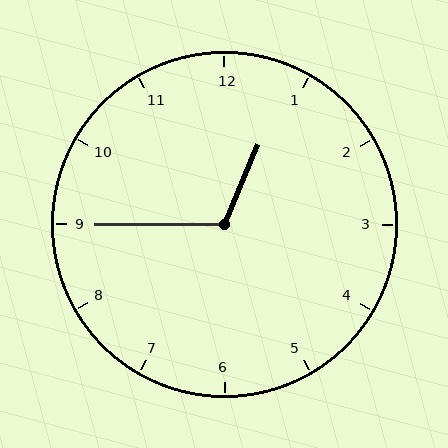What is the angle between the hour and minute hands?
Approximately 112 degrees.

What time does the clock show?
12:45.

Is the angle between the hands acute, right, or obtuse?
It is obtuse.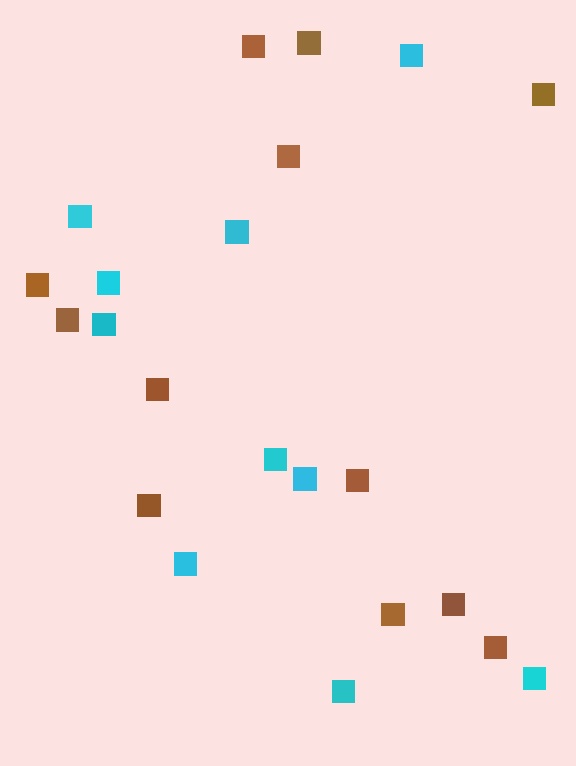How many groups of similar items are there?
There are 2 groups: one group of cyan squares (10) and one group of brown squares (12).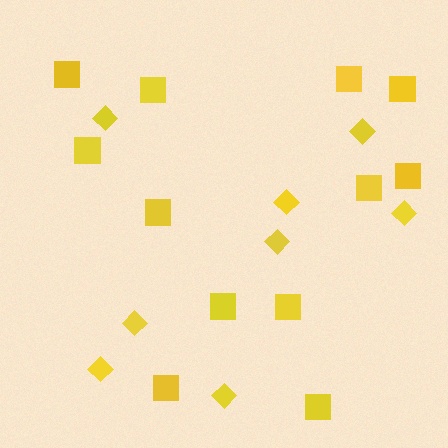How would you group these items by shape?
There are 2 groups: one group of diamonds (8) and one group of squares (12).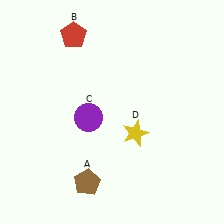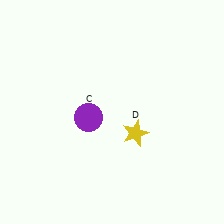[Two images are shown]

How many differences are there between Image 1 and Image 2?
There are 2 differences between the two images.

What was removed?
The red pentagon (B), the brown pentagon (A) were removed in Image 2.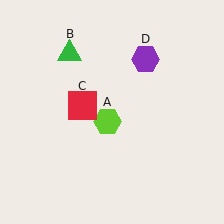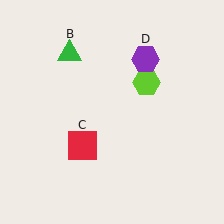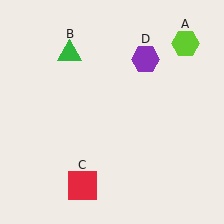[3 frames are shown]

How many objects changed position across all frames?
2 objects changed position: lime hexagon (object A), red square (object C).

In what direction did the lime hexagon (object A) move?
The lime hexagon (object A) moved up and to the right.